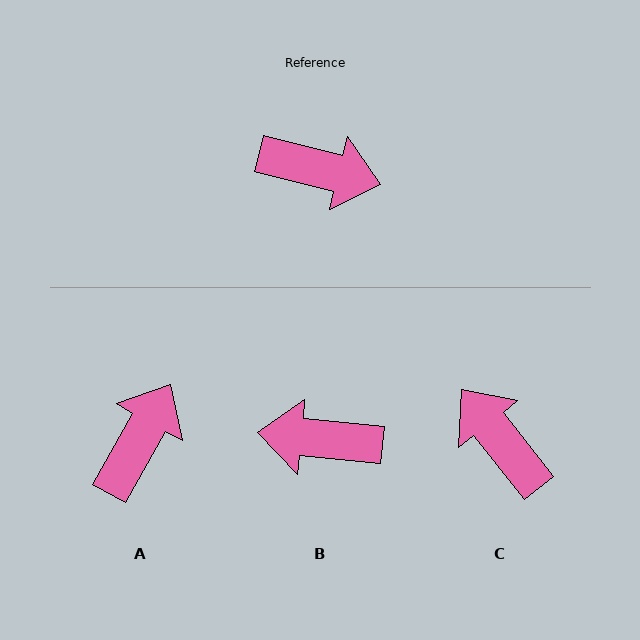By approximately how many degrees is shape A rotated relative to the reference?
Approximately 75 degrees counter-clockwise.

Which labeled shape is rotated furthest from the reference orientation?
B, about 172 degrees away.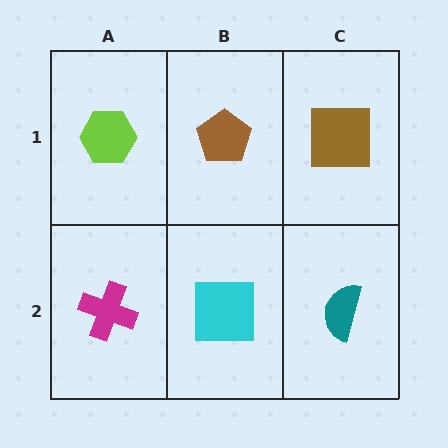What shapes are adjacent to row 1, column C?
A teal semicircle (row 2, column C), a brown pentagon (row 1, column B).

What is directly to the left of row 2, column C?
A cyan square.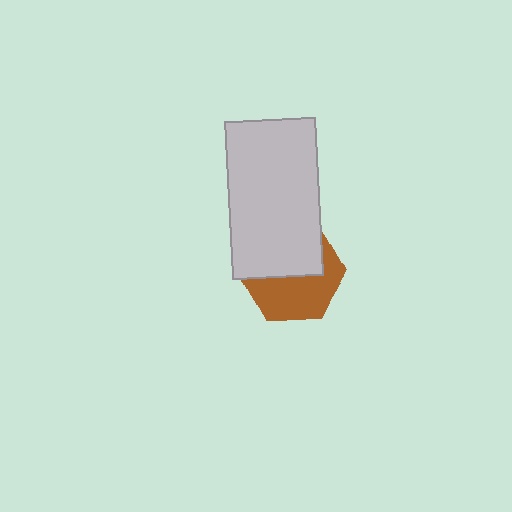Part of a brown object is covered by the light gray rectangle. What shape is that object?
It is a hexagon.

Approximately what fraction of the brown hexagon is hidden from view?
Roughly 50% of the brown hexagon is hidden behind the light gray rectangle.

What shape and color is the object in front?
The object in front is a light gray rectangle.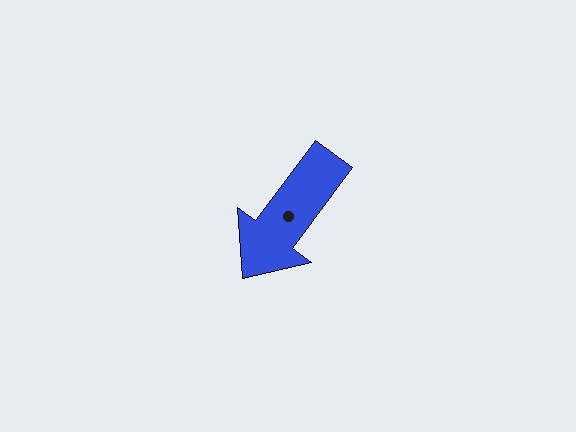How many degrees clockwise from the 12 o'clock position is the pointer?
Approximately 216 degrees.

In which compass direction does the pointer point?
Southwest.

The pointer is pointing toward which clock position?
Roughly 7 o'clock.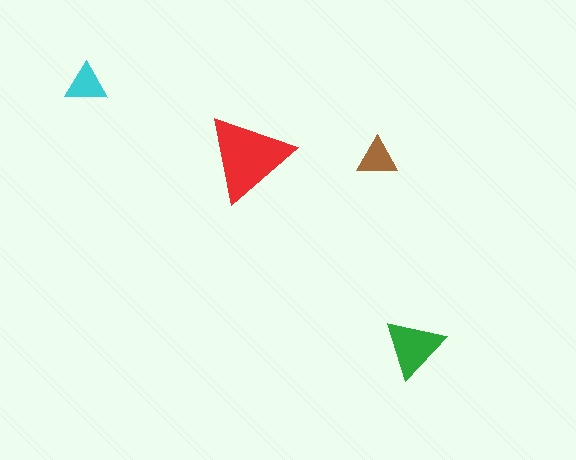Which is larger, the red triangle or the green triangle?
The red one.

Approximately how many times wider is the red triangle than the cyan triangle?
About 2 times wider.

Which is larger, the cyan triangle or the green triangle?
The green one.